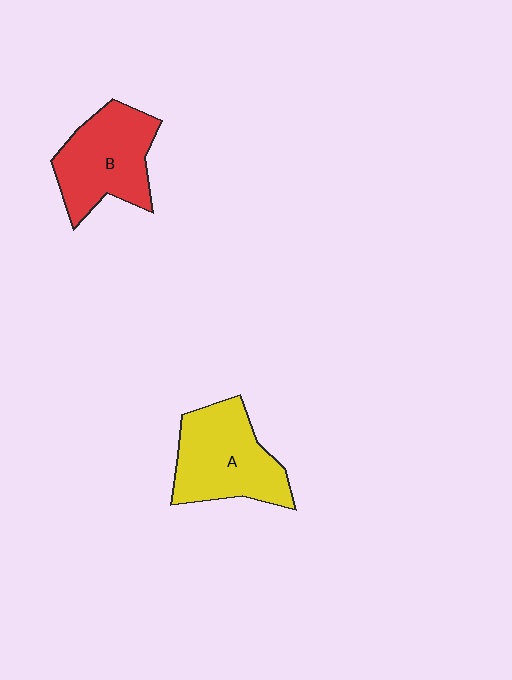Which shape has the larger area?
Shape A (yellow).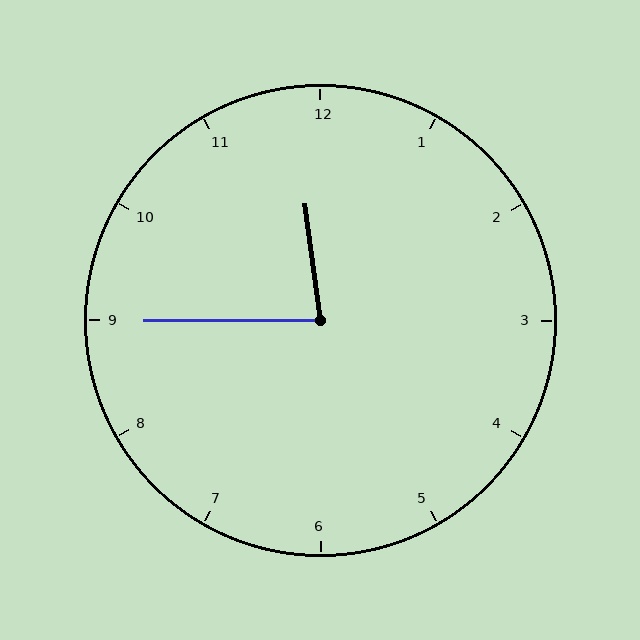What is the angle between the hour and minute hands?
Approximately 82 degrees.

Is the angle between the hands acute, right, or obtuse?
It is acute.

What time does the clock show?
11:45.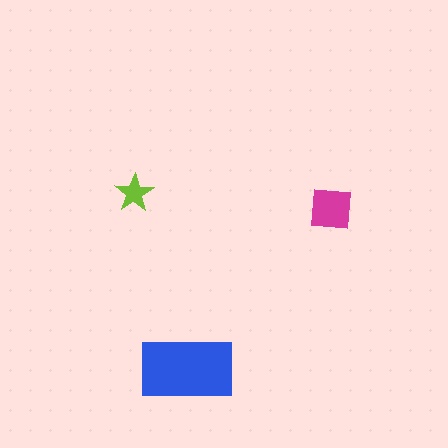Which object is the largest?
The blue rectangle.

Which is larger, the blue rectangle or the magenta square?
The blue rectangle.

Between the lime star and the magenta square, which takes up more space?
The magenta square.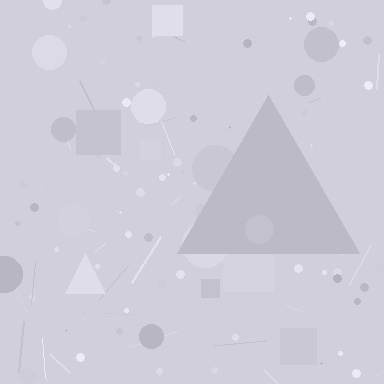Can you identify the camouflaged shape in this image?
The camouflaged shape is a triangle.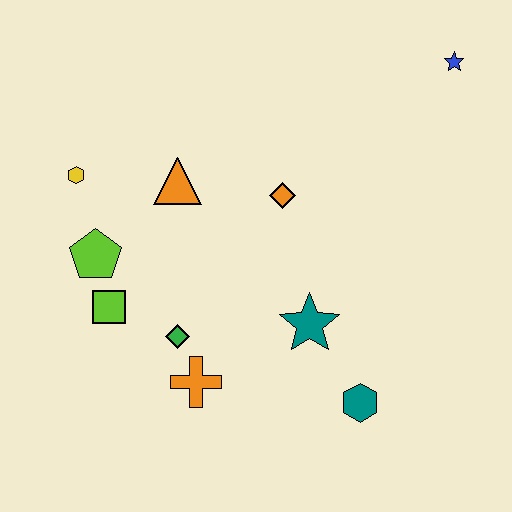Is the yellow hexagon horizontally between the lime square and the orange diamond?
No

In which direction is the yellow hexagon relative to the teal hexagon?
The yellow hexagon is to the left of the teal hexagon.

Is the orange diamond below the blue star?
Yes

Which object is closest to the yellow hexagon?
The lime pentagon is closest to the yellow hexagon.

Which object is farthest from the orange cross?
The blue star is farthest from the orange cross.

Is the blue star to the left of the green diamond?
No